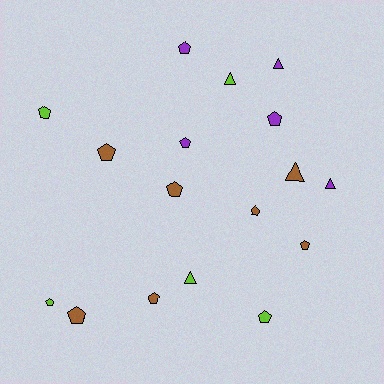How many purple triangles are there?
There are 2 purple triangles.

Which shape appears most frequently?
Pentagon, with 12 objects.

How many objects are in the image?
There are 17 objects.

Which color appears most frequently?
Brown, with 7 objects.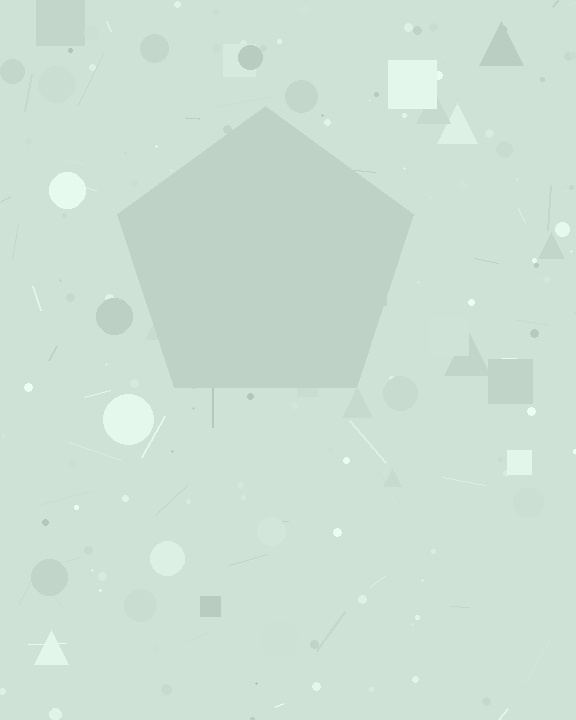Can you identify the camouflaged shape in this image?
The camouflaged shape is a pentagon.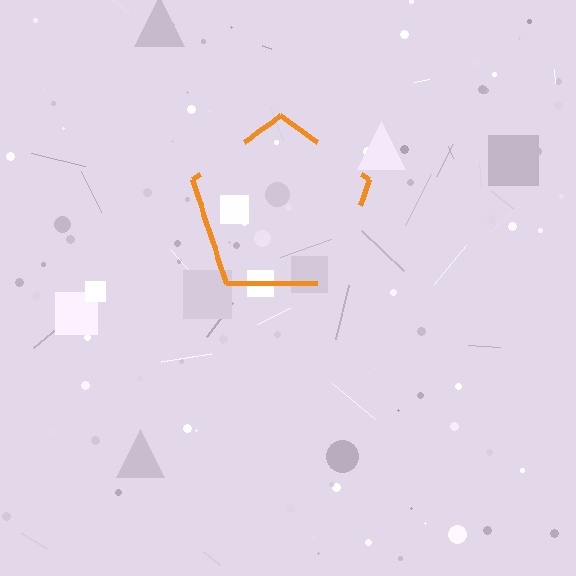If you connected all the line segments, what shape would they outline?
They would outline a pentagon.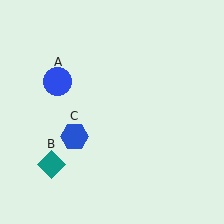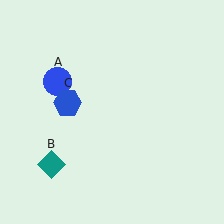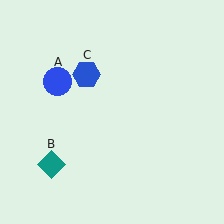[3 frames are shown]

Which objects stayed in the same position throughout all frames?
Blue circle (object A) and teal diamond (object B) remained stationary.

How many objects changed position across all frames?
1 object changed position: blue hexagon (object C).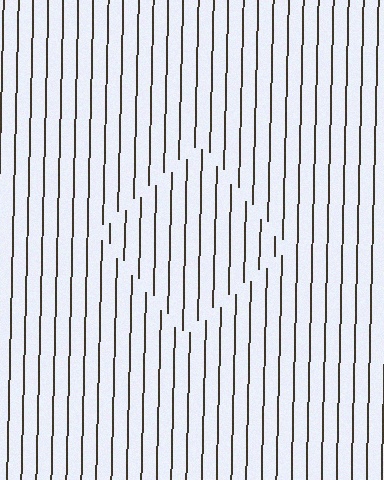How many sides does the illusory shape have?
4 sides — the line-ends trace a square.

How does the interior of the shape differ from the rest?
The interior of the shape contains the same grating, shifted by half a period — the contour is defined by the phase discontinuity where line-ends from the inner and outer gratings abut.